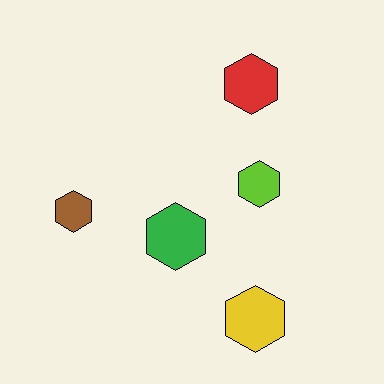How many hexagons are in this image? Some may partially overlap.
There are 5 hexagons.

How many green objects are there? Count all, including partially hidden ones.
There is 1 green object.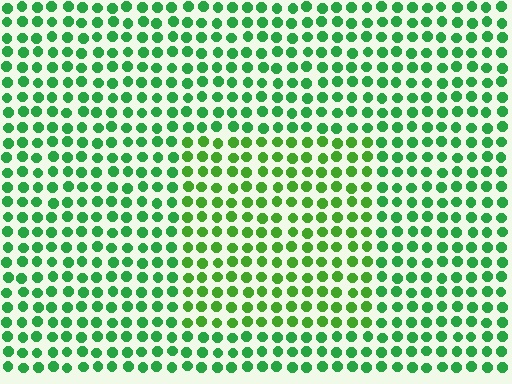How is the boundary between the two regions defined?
The boundary is defined purely by a slight shift in hue (about 25 degrees). Spacing, size, and orientation are identical on both sides.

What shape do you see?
I see a rectangle.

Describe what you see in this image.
The image is filled with small green elements in a uniform arrangement. A rectangle-shaped region is visible where the elements are tinted to a slightly different hue, forming a subtle color boundary.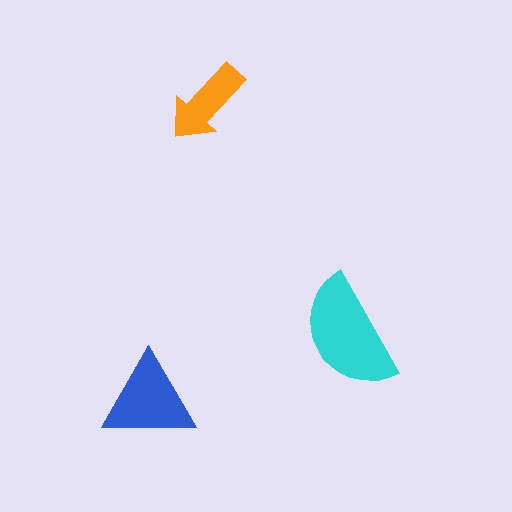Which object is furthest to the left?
The blue triangle is leftmost.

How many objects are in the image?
There are 3 objects in the image.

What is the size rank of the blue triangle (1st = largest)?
2nd.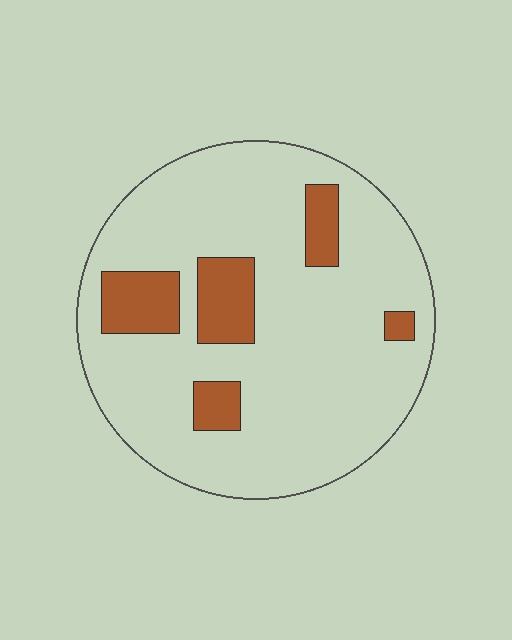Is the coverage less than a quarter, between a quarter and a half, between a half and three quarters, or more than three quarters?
Less than a quarter.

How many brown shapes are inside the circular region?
5.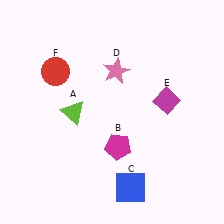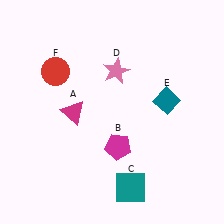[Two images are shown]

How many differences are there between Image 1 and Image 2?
There are 3 differences between the two images.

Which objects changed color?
A changed from lime to magenta. C changed from blue to teal. E changed from magenta to teal.